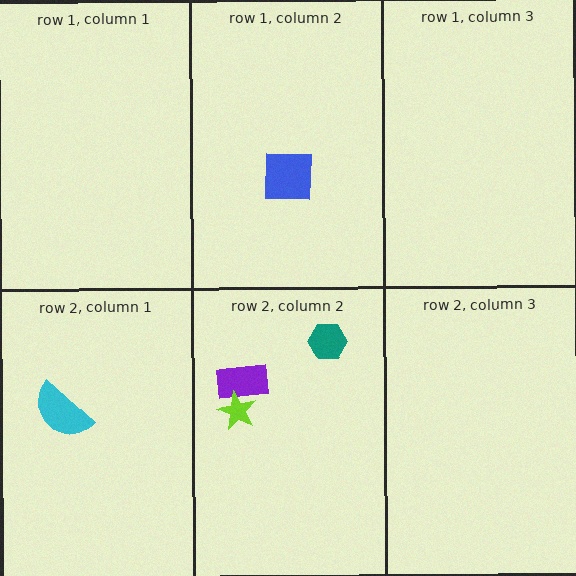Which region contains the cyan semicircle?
The row 2, column 1 region.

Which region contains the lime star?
The row 2, column 2 region.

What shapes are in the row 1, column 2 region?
The blue square.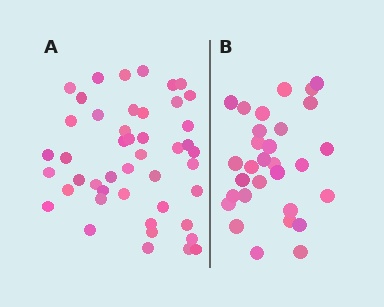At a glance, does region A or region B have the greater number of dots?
Region A (the left region) has more dots.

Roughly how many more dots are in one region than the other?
Region A has approximately 15 more dots than region B.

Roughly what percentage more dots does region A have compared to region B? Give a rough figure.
About 55% more.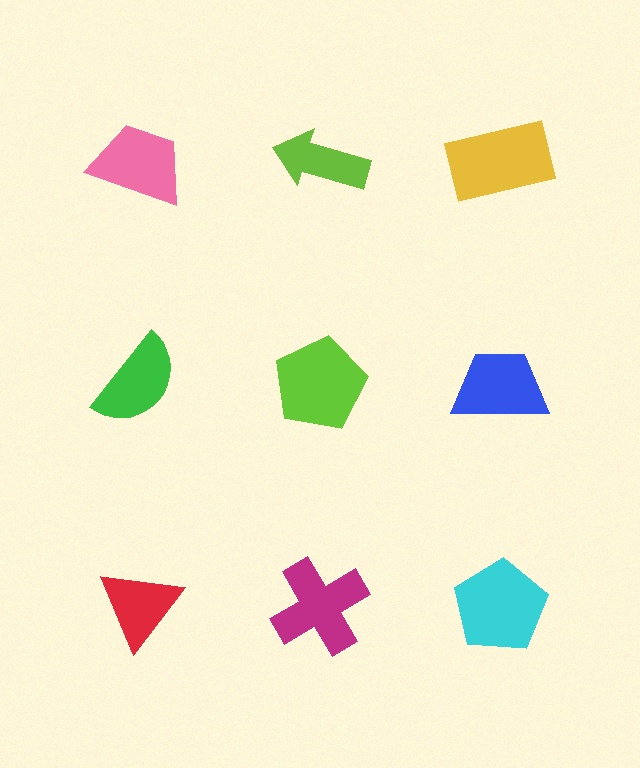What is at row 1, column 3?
A yellow rectangle.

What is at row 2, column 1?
A green semicircle.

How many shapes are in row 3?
3 shapes.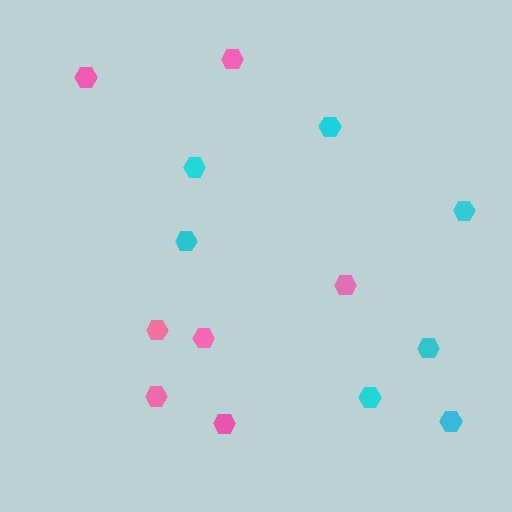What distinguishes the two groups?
There are 2 groups: one group of pink hexagons (7) and one group of cyan hexagons (7).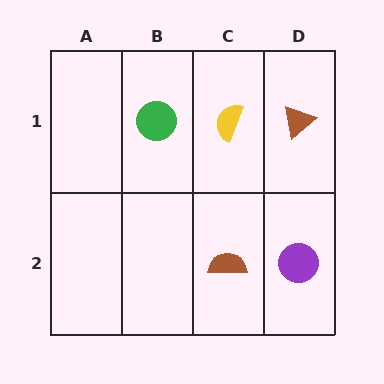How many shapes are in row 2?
2 shapes.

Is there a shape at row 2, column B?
No, that cell is empty.